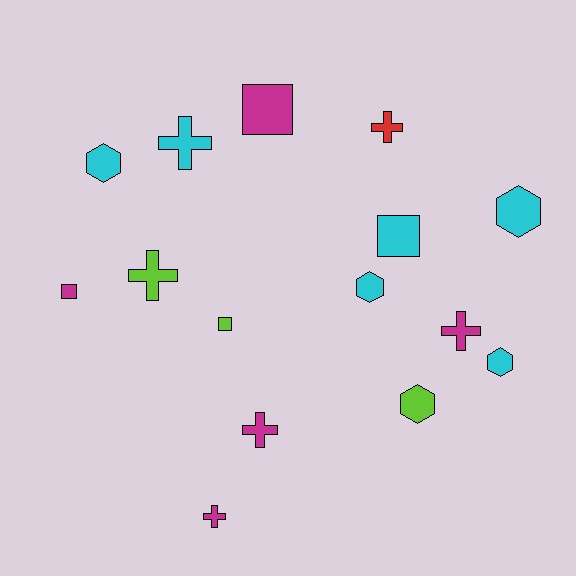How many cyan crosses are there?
There is 1 cyan cross.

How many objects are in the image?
There are 15 objects.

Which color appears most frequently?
Cyan, with 6 objects.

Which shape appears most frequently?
Cross, with 6 objects.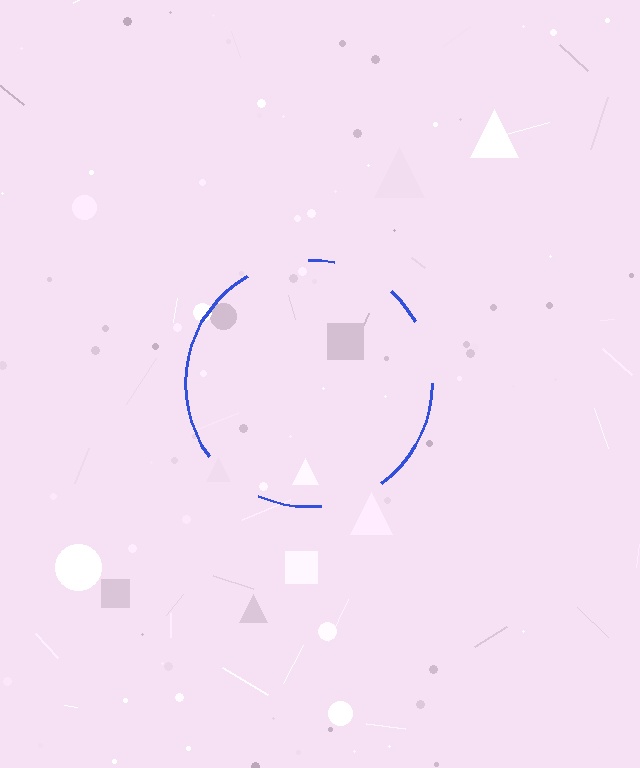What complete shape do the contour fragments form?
The contour fragments form a circle.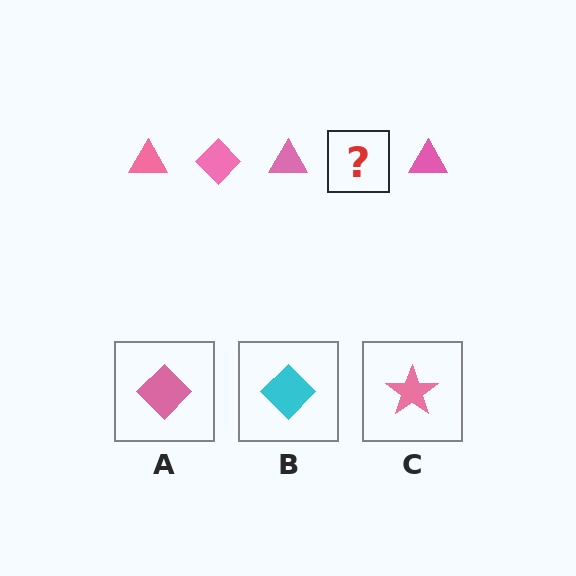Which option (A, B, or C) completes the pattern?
A.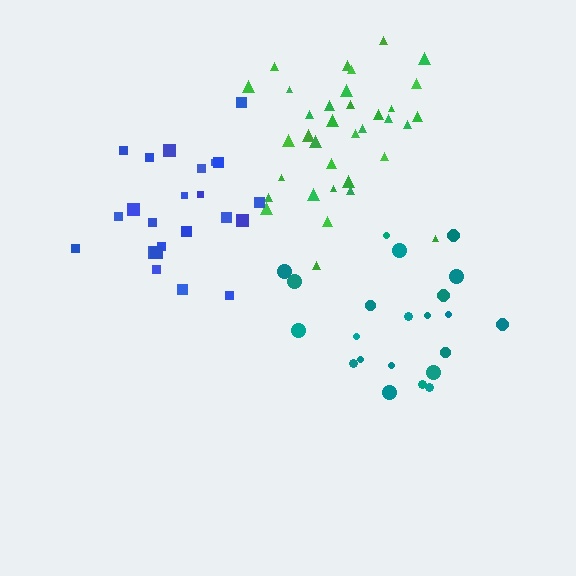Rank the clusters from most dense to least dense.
green, blue, teal.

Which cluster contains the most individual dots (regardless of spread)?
Green (35).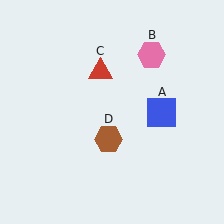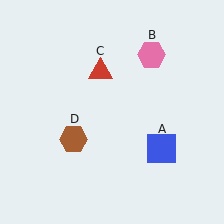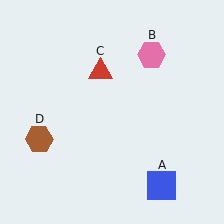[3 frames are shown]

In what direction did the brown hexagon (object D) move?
The brown hexagon (object D) moved left.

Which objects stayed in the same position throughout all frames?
Pink hexagon (object B) and red triangle (object C) remained stationary.